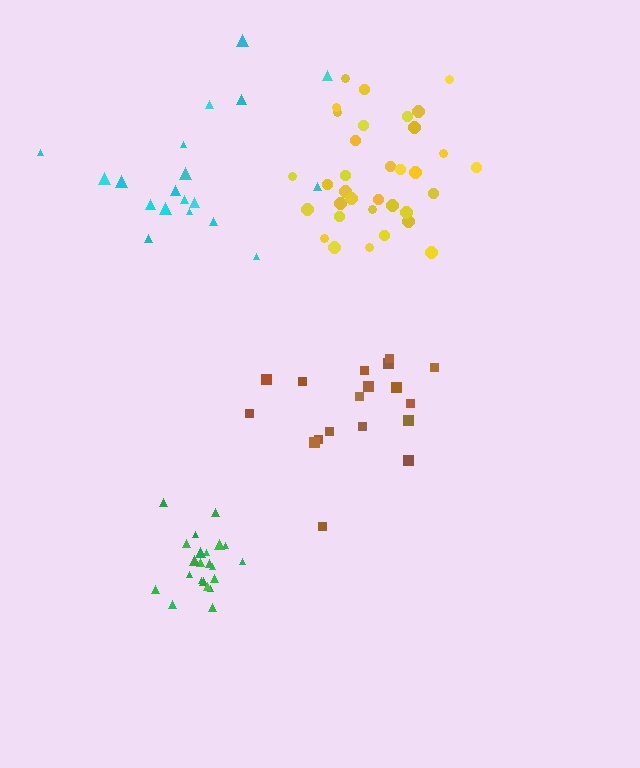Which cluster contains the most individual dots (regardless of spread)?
Yellow (34).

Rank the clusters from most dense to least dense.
green, yellow, brown, cyan.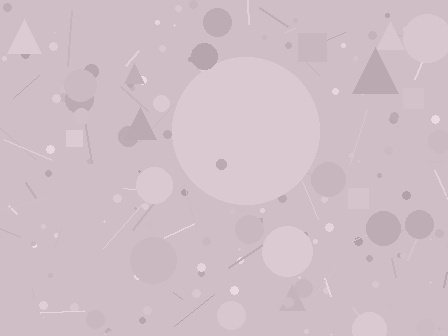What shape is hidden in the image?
A circle is hidden in the image.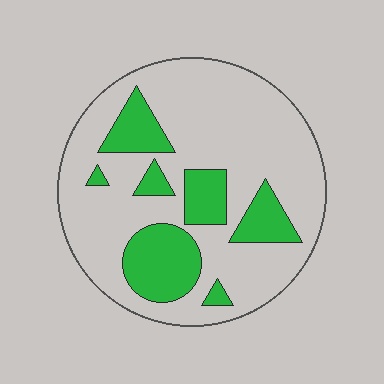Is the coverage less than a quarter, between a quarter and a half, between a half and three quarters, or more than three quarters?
Less than a quarter.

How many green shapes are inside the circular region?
7.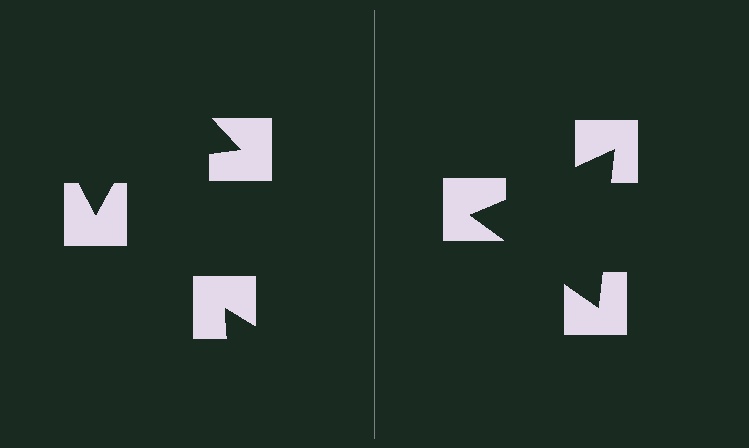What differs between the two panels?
The notched squares are positioned identically on both sides; only the wedge orientations differ. On the right they align to a triangle; on the left they are misaligned.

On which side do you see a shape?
An illusory triangle appears on the right side. On the left side the wedge cuts are rotated, so no coherent shape forms.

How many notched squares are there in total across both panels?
6 — 3 on each side.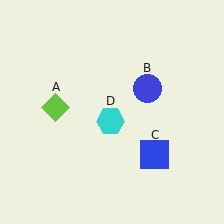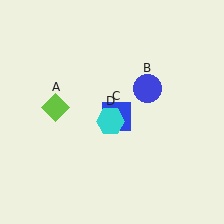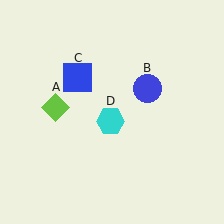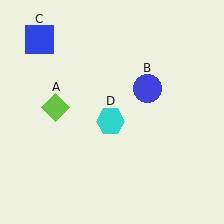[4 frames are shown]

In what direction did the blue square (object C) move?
The blue square (object C) moved up and to the left.